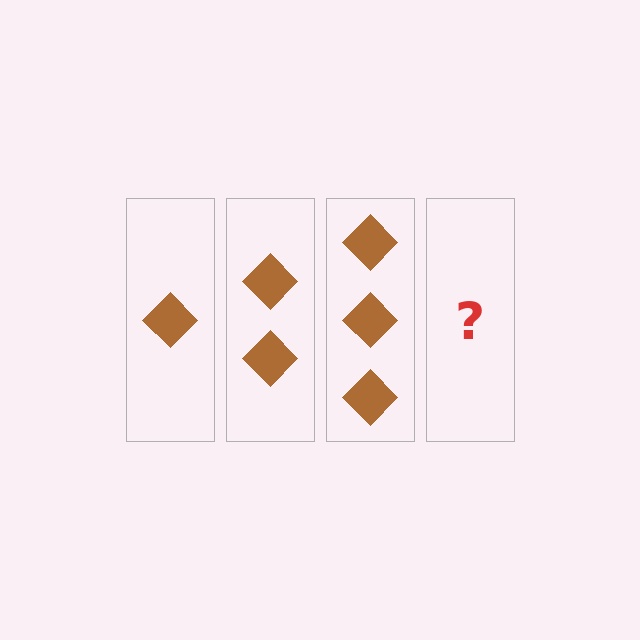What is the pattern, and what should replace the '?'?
The pattern is that each step adds one more diamond. The '?' should be 4 diamonds.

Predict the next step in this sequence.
The next step is 4 diamonds.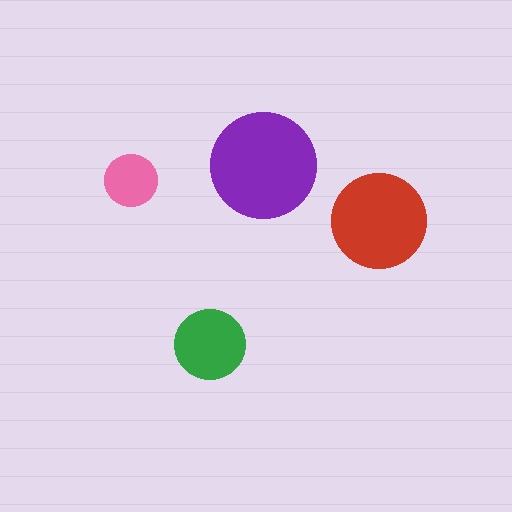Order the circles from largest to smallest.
the purple one, the red one, the green one, the pink one.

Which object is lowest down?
The green circle is bottommost.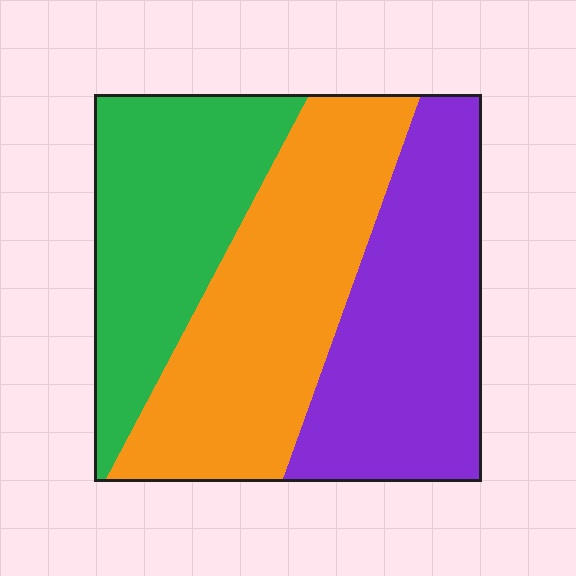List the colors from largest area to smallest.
From largest to smallest: orange, purple, green.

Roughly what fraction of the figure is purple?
Purple covers around 35% of the figure.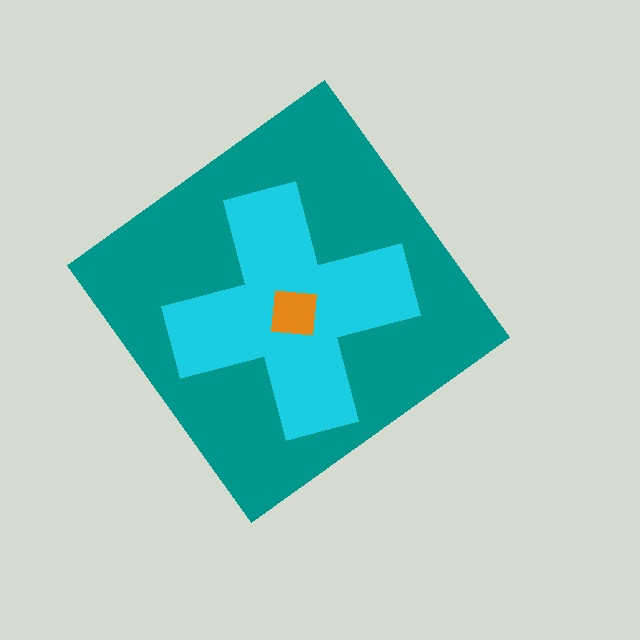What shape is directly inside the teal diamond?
The cyan cross.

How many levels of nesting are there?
3.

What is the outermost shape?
The teal diamond.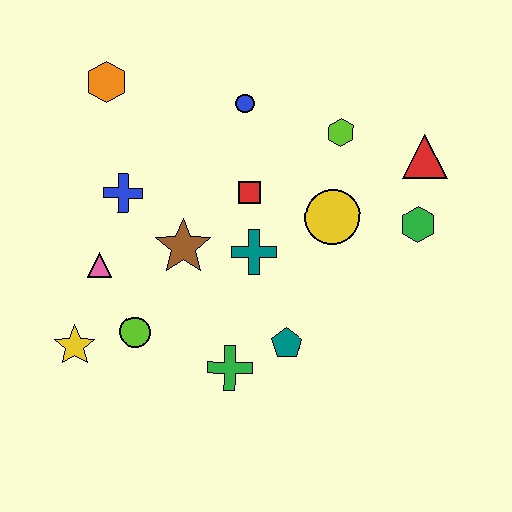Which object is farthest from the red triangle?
The yellow star is farthest from the red triangle.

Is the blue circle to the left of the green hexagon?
Yes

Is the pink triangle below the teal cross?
Yes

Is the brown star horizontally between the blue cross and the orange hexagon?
No